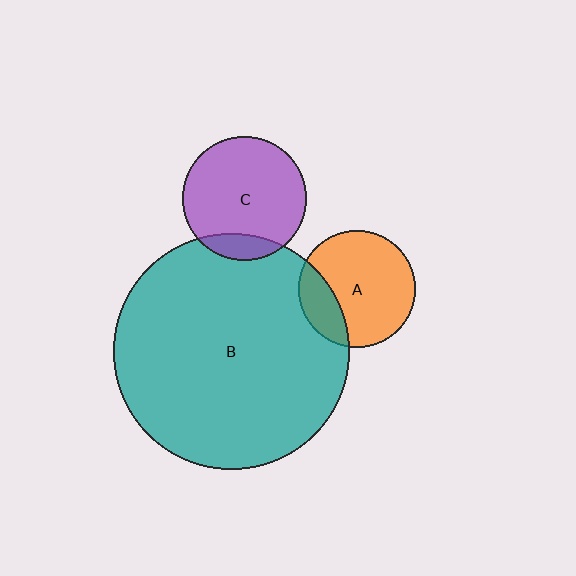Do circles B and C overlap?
Yes.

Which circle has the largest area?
Circle B (teal).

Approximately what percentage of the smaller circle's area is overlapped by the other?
Approximately 15%.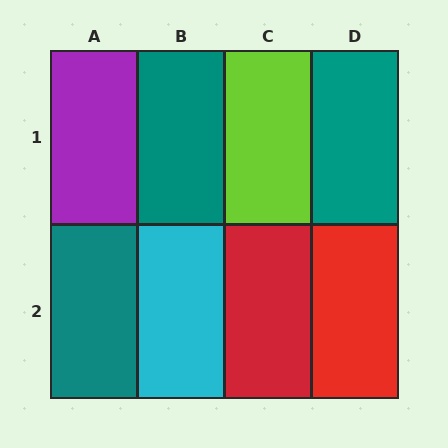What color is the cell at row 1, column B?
Teal.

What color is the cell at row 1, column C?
Lime.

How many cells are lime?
1 cell is lime.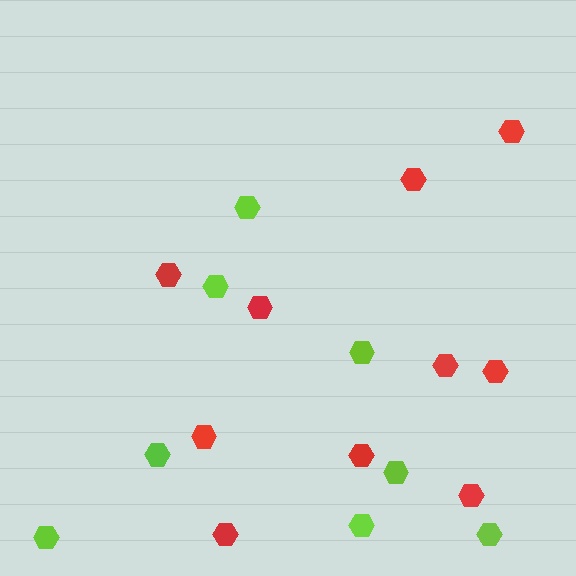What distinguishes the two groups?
There are 2 groups: one group of red hexagons (10) and one group of lime hexagons (8).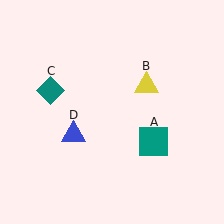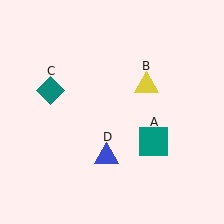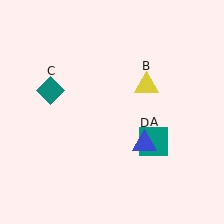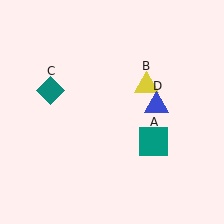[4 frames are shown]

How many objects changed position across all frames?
1 object changed position: blue triangle (object D).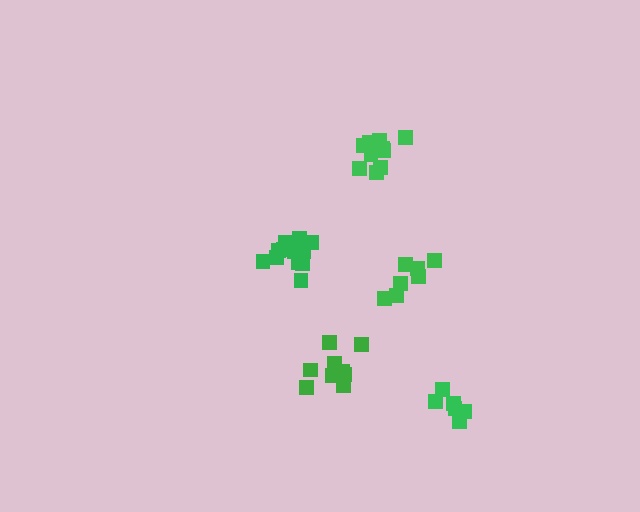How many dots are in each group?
Group 1: 12 dots, Group 2: 9 dots, Group 3: 11 dots, Group 4: 7 dots, Group 5: 7 dots (46 total).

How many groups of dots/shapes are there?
There are 5 groups.